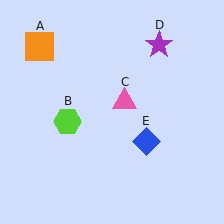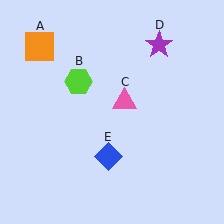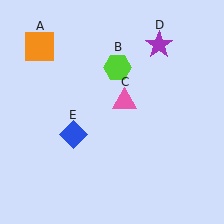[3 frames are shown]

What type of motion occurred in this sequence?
The lime hexagon (object B), blue diamond (object E) rotated clockwise around the center of the scene.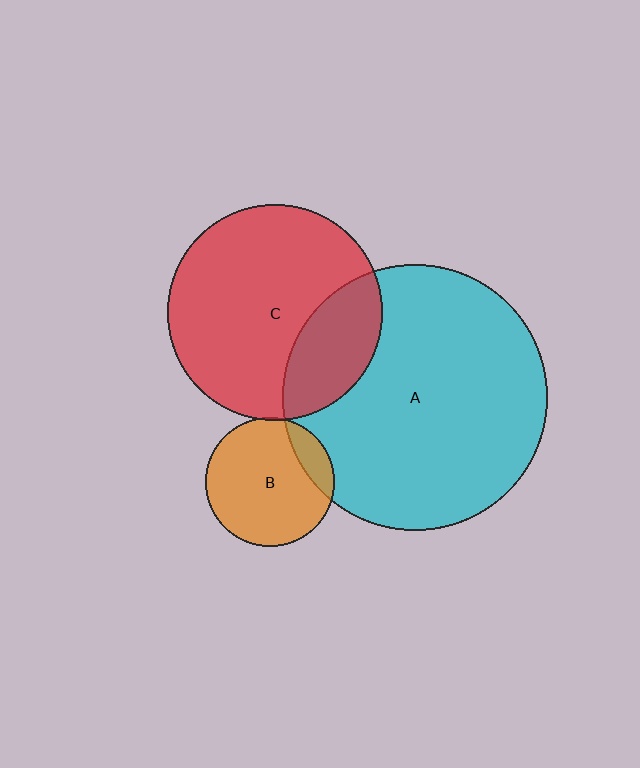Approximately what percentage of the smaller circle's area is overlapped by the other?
Approximately 15%.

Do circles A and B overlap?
Yes.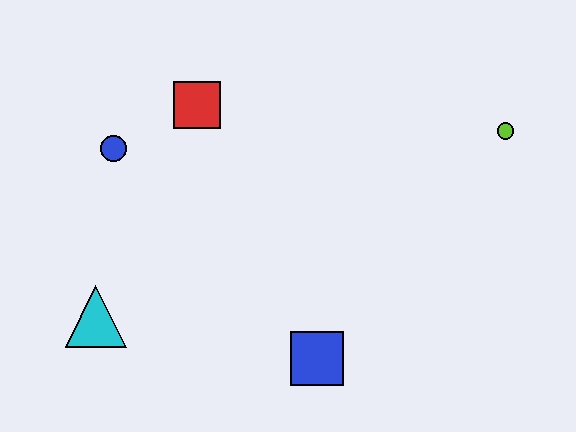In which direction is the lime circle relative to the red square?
The lime circle is to the right of the red square.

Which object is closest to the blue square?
The cyan triangle is closest to the blue square.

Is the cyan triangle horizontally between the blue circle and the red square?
No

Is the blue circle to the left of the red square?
Yes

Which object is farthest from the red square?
The lime circle is farthest from the red square.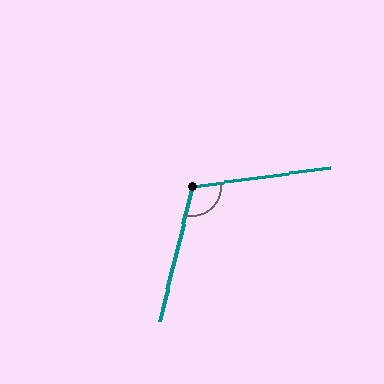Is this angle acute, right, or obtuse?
It is obtuse.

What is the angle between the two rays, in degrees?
Approximately 112 degrees.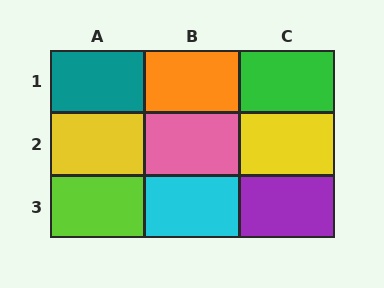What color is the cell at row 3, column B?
Cyan.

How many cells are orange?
1 cell is orange.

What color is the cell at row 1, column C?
Green.